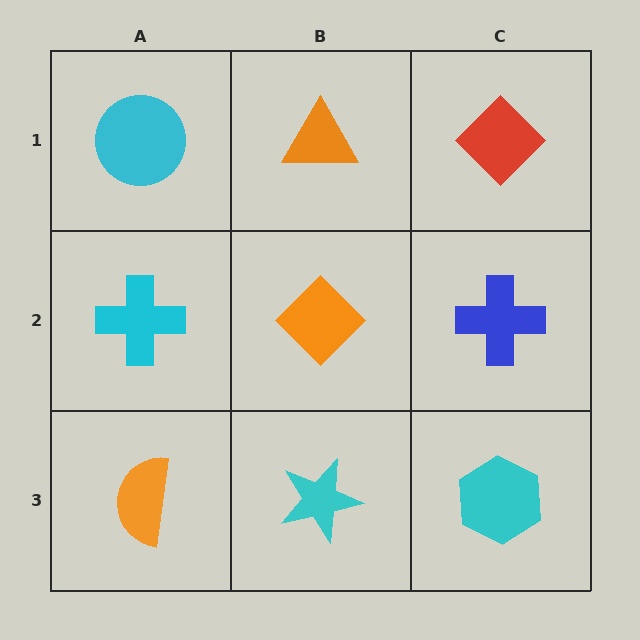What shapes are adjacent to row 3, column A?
A cyan cross (row 2, column A), a cyan star (row 3, column B).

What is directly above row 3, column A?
A cyan cross.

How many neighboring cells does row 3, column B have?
3.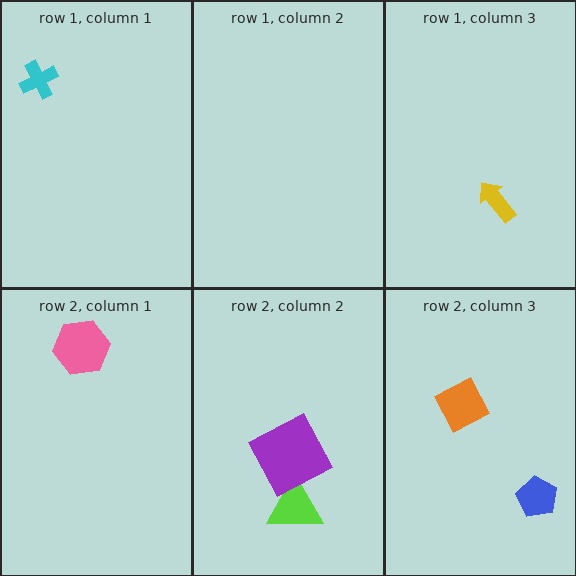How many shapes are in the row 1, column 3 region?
1.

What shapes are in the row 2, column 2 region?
The lime triangle, the purple square.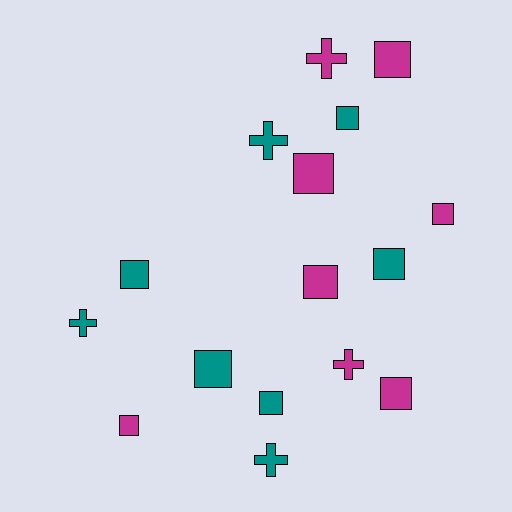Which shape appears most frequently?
Square, with 11 objects.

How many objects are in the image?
There are 16 objects.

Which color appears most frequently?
Magenta, with 8 objects.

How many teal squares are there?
There are 5 teal squares.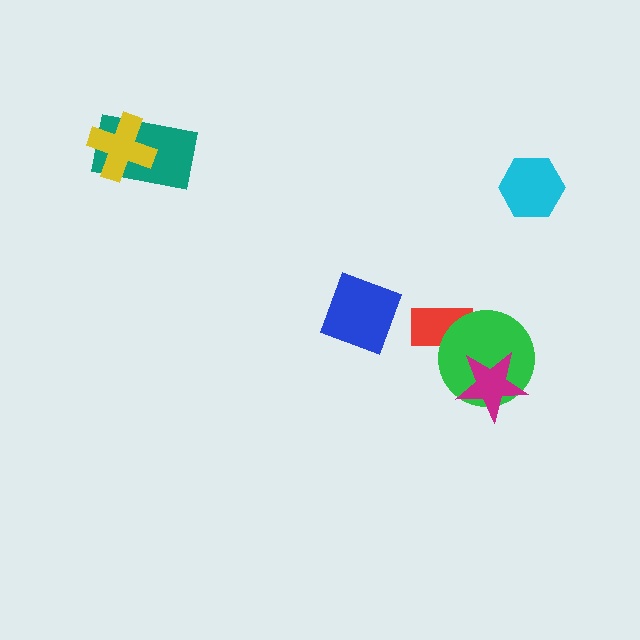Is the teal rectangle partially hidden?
Yes, it is partially covered by another shape.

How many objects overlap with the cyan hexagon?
0 objects overlap with the cyan hexagon.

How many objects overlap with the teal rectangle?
1 object overlaps with the teal rectangle.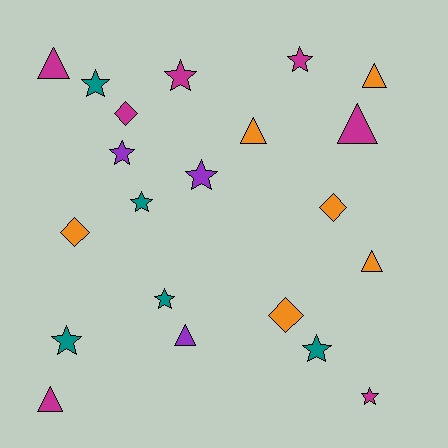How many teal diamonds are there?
There are no teal diamonds.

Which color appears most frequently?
Magenta, with 7 objects.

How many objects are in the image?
There are 21 objects.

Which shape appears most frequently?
Star, with 10 objects.